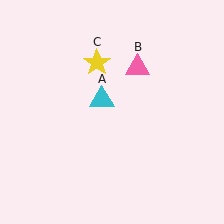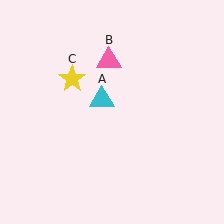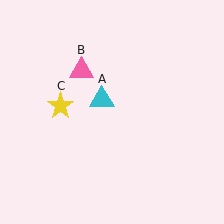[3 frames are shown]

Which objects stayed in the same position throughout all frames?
Cyan triangle (object A) remained stationary.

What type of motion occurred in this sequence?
The pink triangle (object B), yellow star (object C) rotated counterclockwise around the center of the scene.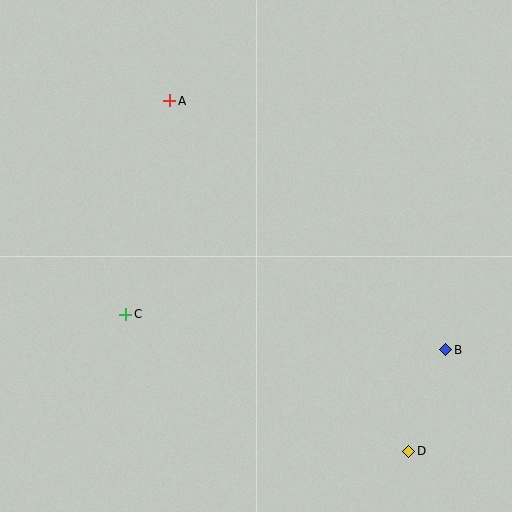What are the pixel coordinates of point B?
Point B is at (446, 350).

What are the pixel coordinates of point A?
Point A is at (170, 101).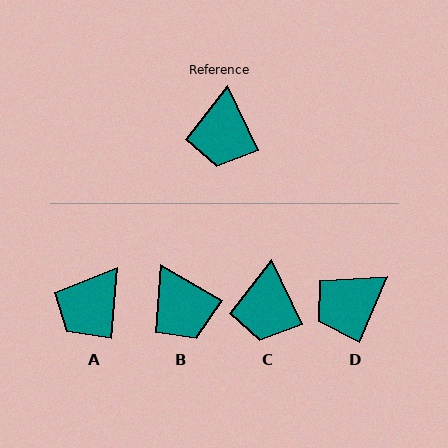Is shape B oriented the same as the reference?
No, it is off by about 34 degrees.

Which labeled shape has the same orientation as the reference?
C.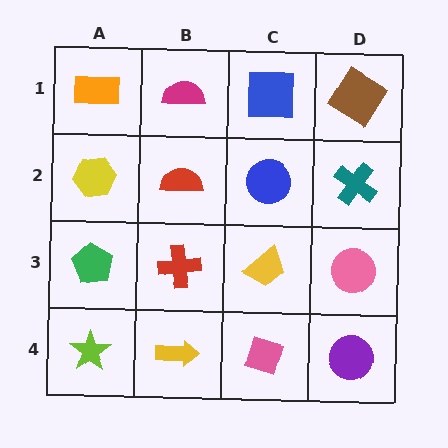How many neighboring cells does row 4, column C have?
3.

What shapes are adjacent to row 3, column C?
A blue circle (row 2, column C), a pink diamond (row 4, column C), a red cross (row 3, column B), a pink circle (row 3, column D).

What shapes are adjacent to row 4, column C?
A yellow trapezoid (row 3, column C), a yellow arrow (row 4, column B), a purple circle (row 4, column D).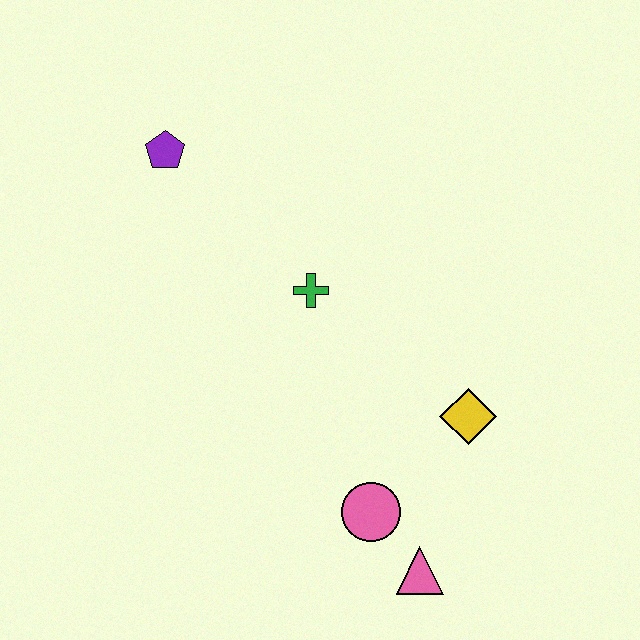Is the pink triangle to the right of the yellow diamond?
No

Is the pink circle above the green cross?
No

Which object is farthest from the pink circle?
The purple pentagon is farthest from the pink circle.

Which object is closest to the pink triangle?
The pink circle is closest to the pink triangle.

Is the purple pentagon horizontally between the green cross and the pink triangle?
No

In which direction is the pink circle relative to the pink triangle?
The pink circle is above the pink triangle.